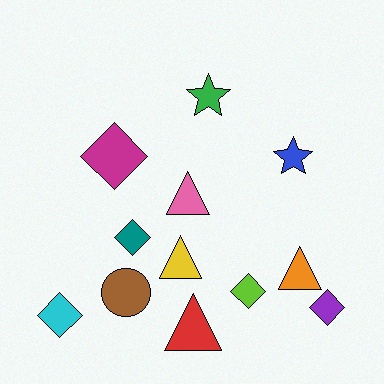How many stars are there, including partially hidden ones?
There are 2 stars.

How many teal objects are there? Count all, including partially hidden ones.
There is 1 teal object.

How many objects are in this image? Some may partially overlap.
There are 12 objects.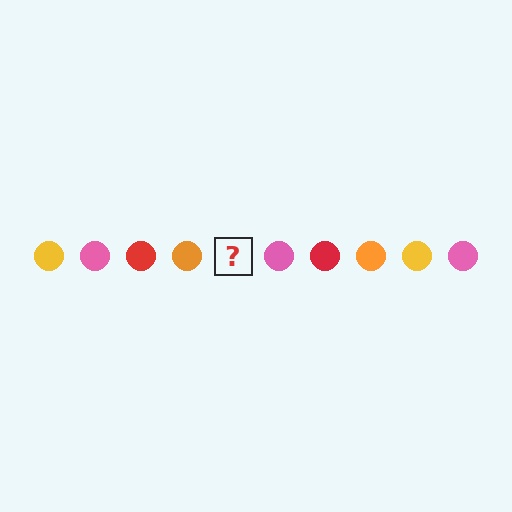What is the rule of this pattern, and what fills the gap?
The rule is that the pattern cycles through yellow, pink, red, orange circles. The gap should be filled with a yellow circle.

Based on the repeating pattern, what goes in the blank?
The blank should be a yellow circle.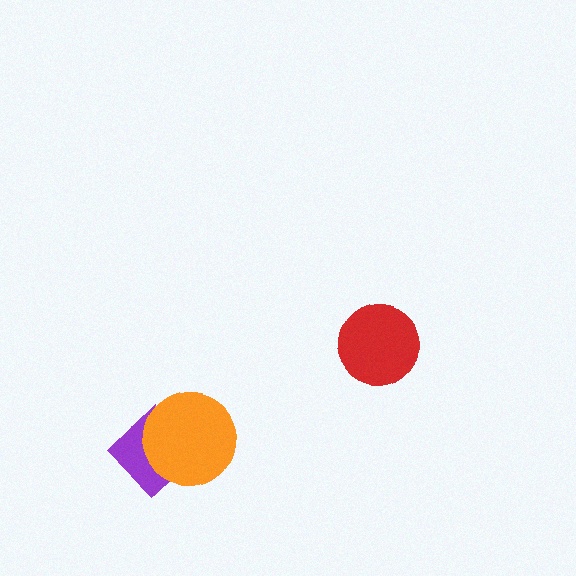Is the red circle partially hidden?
No, no other shape covers it.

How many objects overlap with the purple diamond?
1 object overlaps with the purple diamond.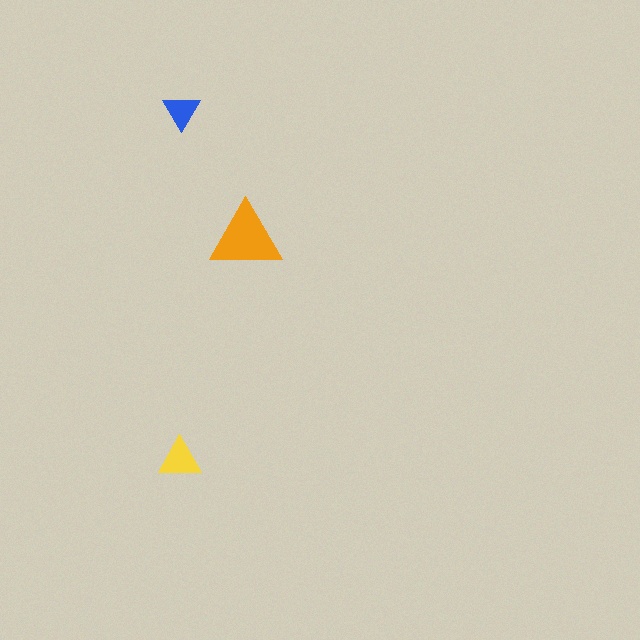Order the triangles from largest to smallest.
the orange one, the yellow one, the blue one.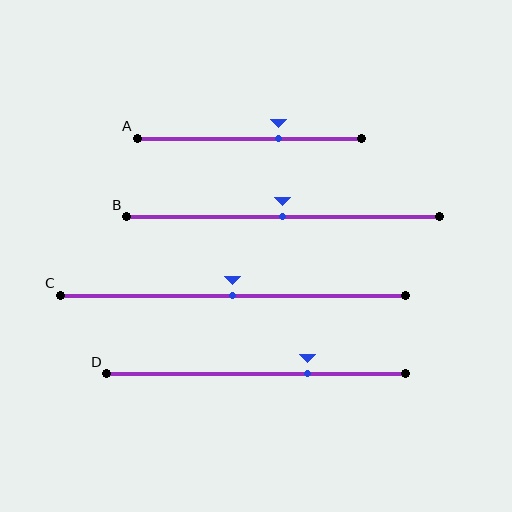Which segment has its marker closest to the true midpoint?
Segment B has its marker closest to the true midpoint.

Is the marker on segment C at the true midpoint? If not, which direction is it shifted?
Yes, the marker on segment C is at the true midpoint.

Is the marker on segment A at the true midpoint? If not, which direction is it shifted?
No, the marker on segment A is shifted to the right by about 13% of the segment length.